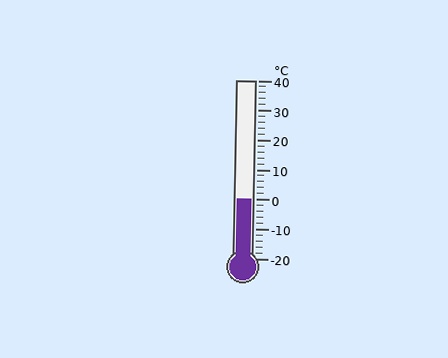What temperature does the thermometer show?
The thermometer shows approximately 0°C.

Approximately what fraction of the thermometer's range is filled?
The thermometer is filled to approximately 35% of its range.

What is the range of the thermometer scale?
The thermometer scale ranges from -20°C to 40°C.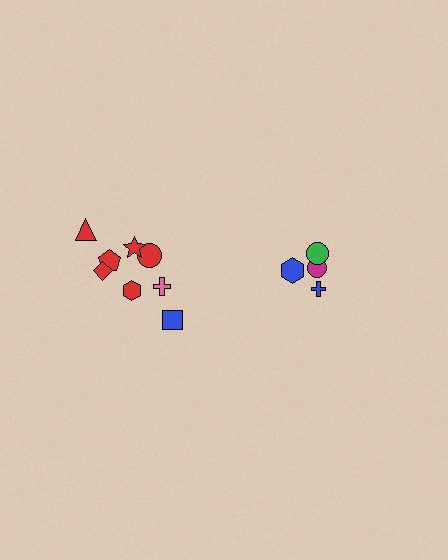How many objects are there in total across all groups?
There are 12 objects.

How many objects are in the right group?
There are 4 objects.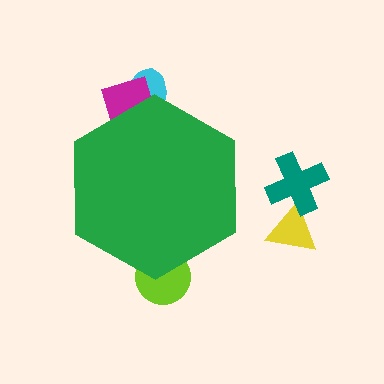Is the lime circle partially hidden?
Yes, the lime circle is partially hidden behind the green hexagon.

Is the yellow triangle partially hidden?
No, the yellow triangle is fully visible.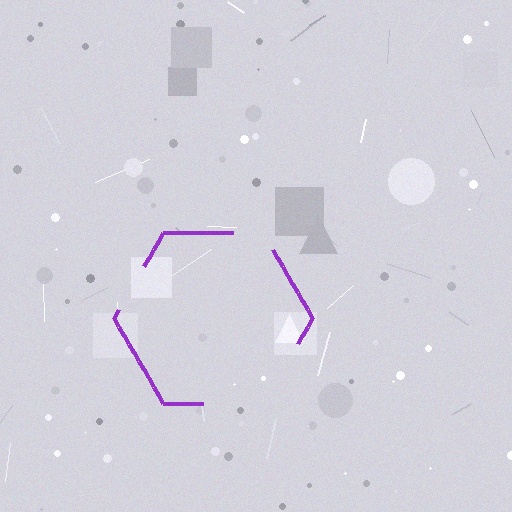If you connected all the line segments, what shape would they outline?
They would outline a hexagon.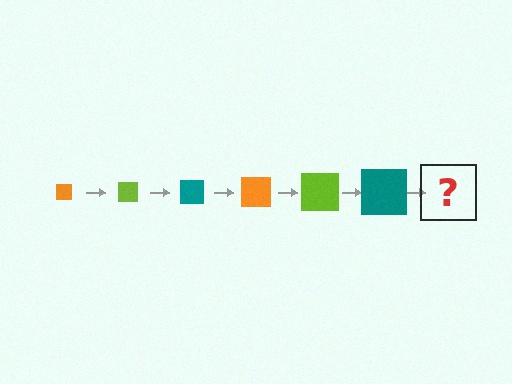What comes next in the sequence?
The next element should be an orange square, larger than the previous one.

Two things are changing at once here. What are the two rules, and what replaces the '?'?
The two rules are that the square grows larger each step and the color cycles through orange, lime, and teal. The '?' should be an orange square, larger than the previous one.